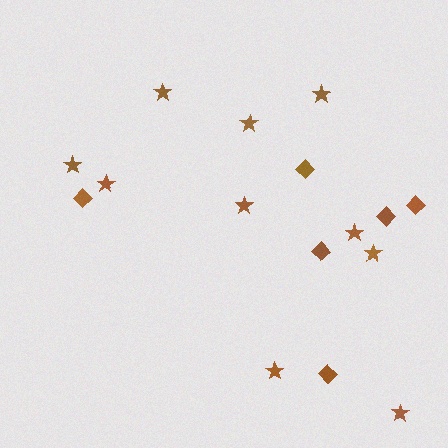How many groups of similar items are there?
There are 2 groups: one group of diamonds (6) and one group of stars (10).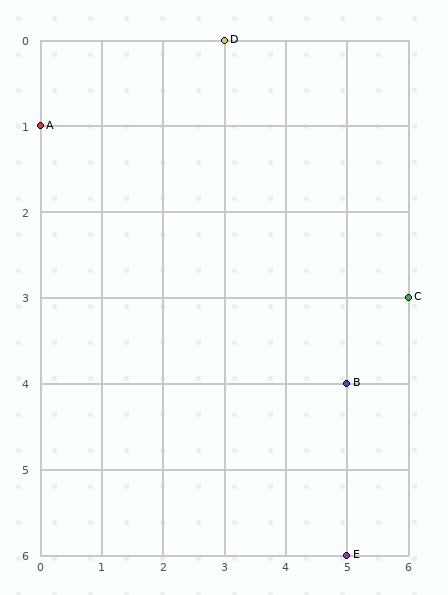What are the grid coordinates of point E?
Point E is at grid coordinates (5, 6).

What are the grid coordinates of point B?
Point B is at grid coordinates (5, 4).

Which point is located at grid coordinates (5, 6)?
Point E is at (5, 6).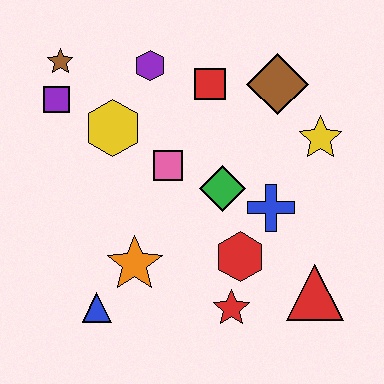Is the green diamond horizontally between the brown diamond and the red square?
Yes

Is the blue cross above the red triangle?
Yes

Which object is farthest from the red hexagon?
The brown star is farthest from the red hexagon.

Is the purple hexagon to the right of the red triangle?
No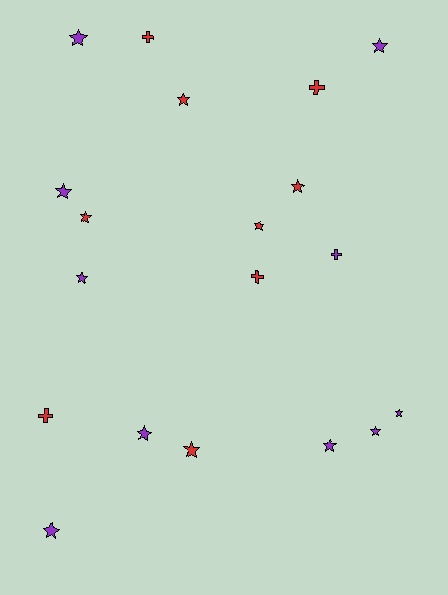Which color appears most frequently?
Purple, with 10 objects.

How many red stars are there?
There are 5 red stars.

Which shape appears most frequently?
Star, with 14 objects.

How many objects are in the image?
There are 19 objects.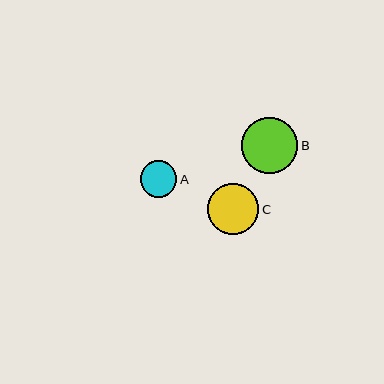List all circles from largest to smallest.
From largest to smallest: B, C, A.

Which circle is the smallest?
Circle A is the smallest with a size of approximately 36 pixels.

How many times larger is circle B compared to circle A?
Circle B is approximately 1.5 times the size of circle A.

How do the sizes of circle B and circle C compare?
Circle B and circle C are approximately the same size.